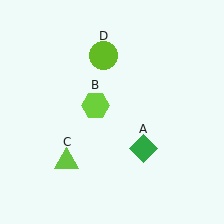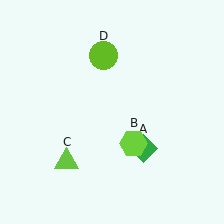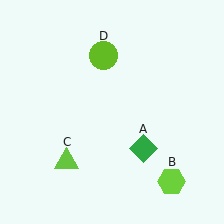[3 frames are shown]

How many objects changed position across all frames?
1 object changed position: lime hexagon (object B).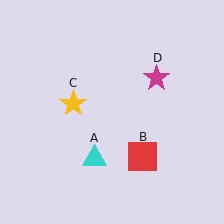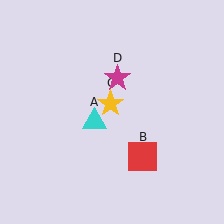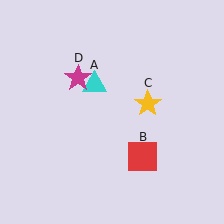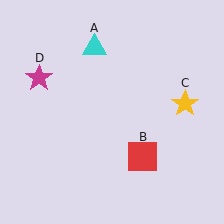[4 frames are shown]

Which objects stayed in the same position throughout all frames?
Red square (object B) remained stationary.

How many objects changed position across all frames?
3 objects changed position: cyan triangle (object A), yellow star (object C), magenta star (object D).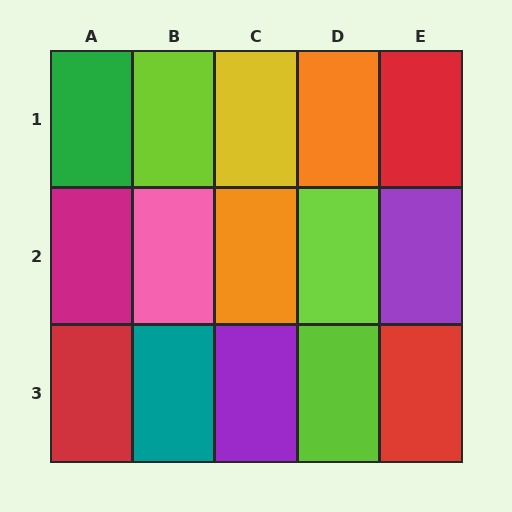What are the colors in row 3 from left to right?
Red, teal, purple, lime, red.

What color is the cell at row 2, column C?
Orange.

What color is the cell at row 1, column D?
Orange.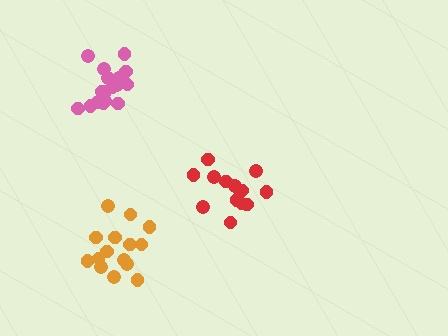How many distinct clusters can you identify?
There are 3 distinct clusters.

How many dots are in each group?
Group 1: 13 dots, Group 2: 19 dots, Group 3: 15 dots (47 total).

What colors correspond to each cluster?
The clusters are colored: red, pink, orange.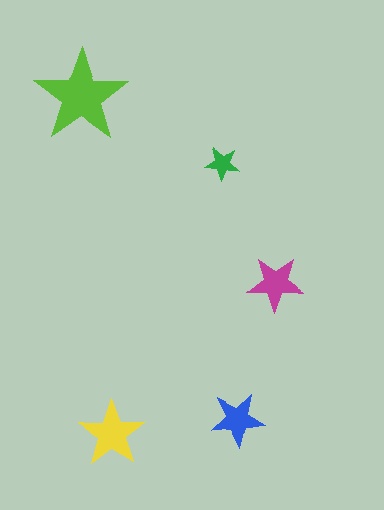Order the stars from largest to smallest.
the lime one, the yellow one, the magenta one, the blue one, the green one.